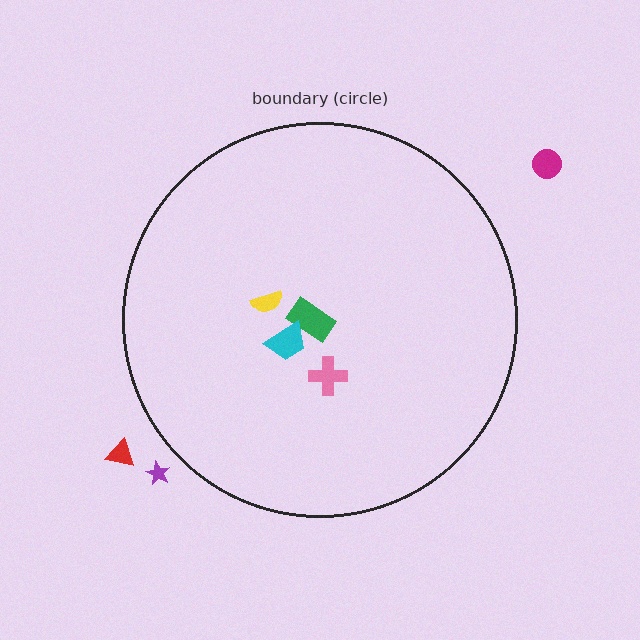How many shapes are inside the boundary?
4 inside, 3 outside.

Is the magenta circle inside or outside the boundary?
Outside.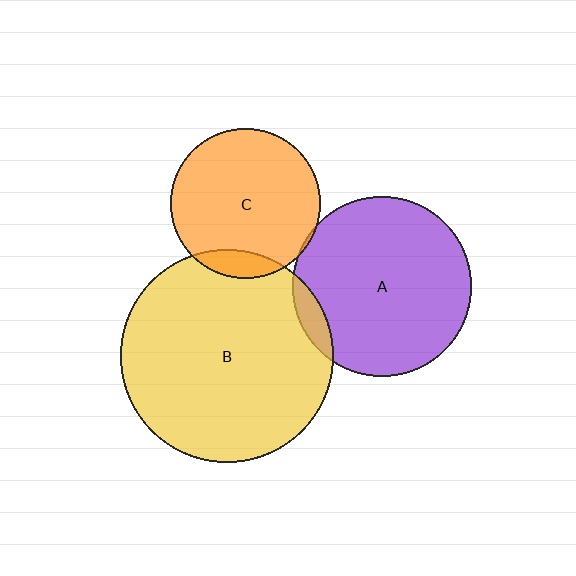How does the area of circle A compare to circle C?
Approximately 1.4 times.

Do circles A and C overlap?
Yes.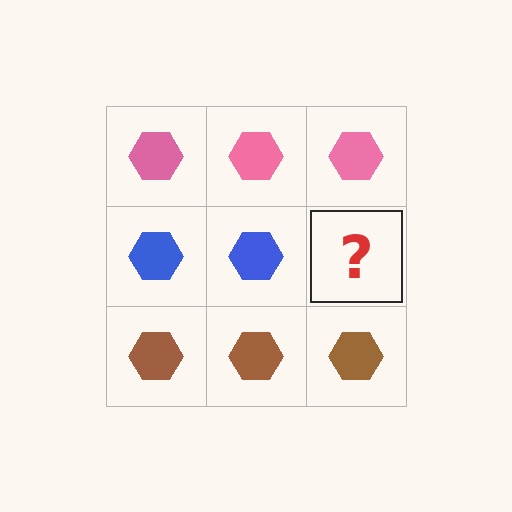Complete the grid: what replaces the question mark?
The question mark should be replaced with a blue hexagon.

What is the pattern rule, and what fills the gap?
The rule is that each row has a consistent color. The gap should be filled with a blue hexagon.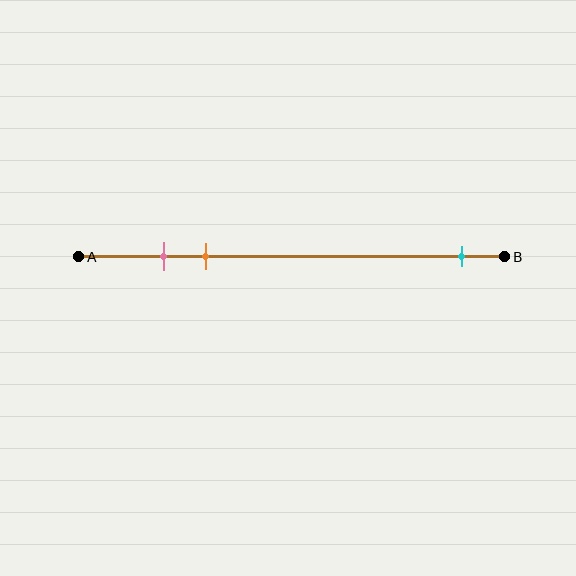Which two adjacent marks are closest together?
The pink and orange marks are the closest adjacent pair.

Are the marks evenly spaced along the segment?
No, the marks are not evenly spaced.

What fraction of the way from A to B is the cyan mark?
The cyan mark is approximately 90% (0.9) of the way from A to B.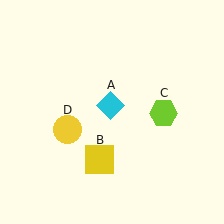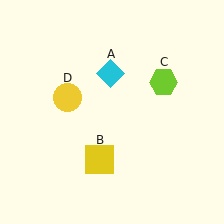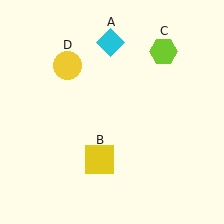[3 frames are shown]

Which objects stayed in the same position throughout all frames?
Yellow square (object B) remained stationary.